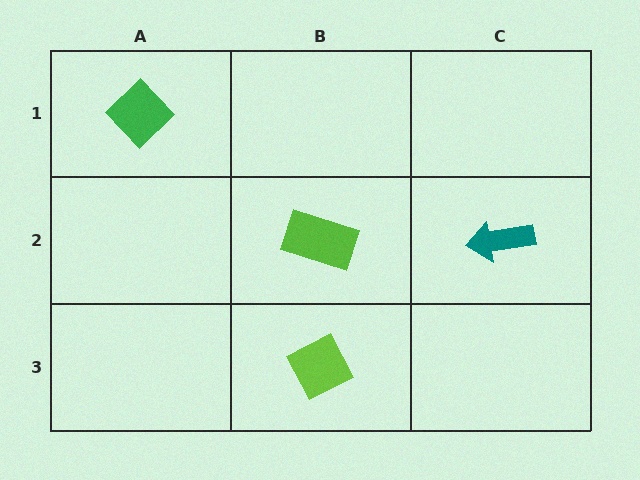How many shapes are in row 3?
1 shape.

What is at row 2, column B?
A lime rectangle.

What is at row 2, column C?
A teal arrow.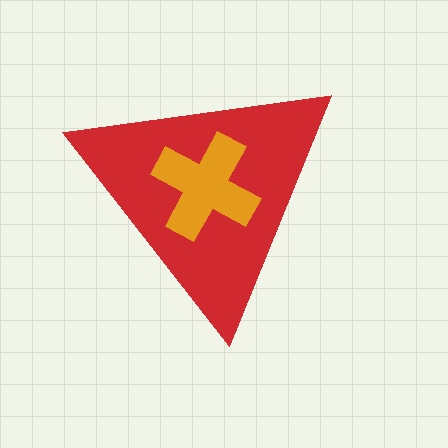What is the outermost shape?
The red triangle.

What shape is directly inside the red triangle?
The orange cross.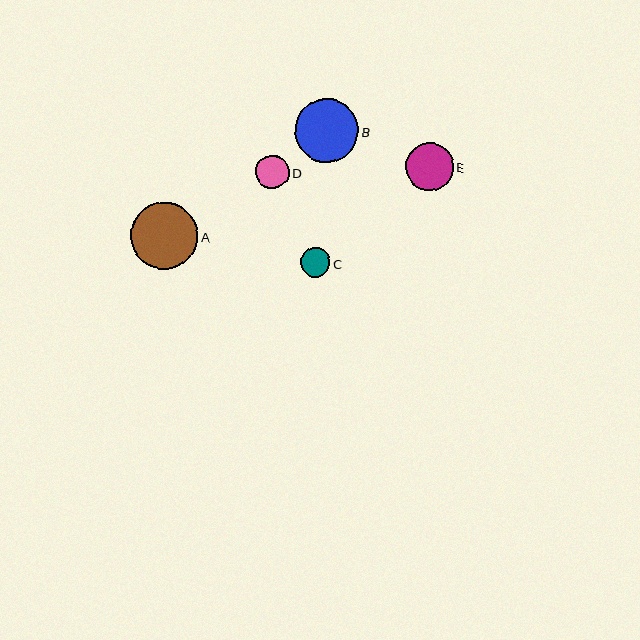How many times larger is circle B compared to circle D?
Circle B is approximately 1.9 times the size of circle D.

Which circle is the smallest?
Circle C is the smallest with a size of approximately 30 pixels.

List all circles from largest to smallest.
From largest to smallest: A, B, E, D, C.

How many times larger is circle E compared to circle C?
Circle E is approximately 1.6 times the size of circle C.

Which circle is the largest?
Circle A is the largest with a size of approximately 68 pixels.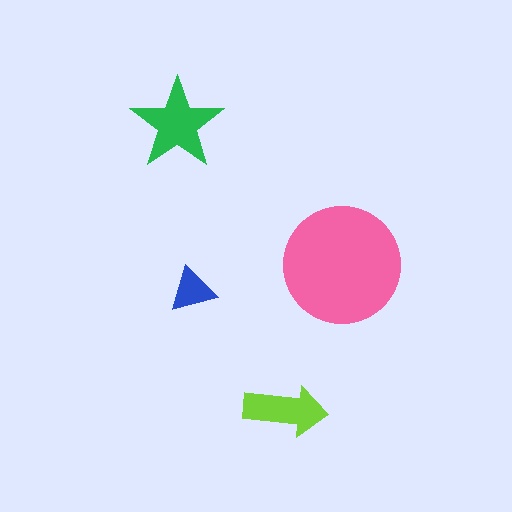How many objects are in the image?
There are 4 objects in the image.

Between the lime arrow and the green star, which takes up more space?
The green star.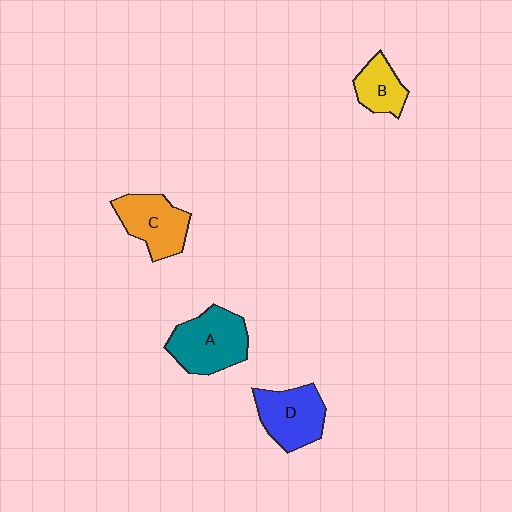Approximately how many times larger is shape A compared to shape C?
Approximately 1.2 times.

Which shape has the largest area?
Shape A (teal).